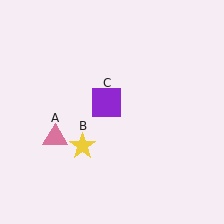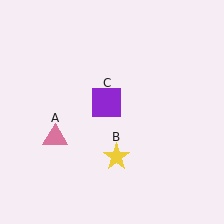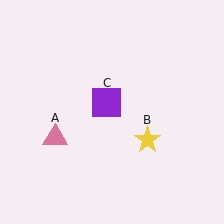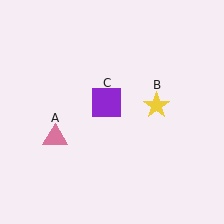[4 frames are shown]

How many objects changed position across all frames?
1 object changed position: yellow star (object B).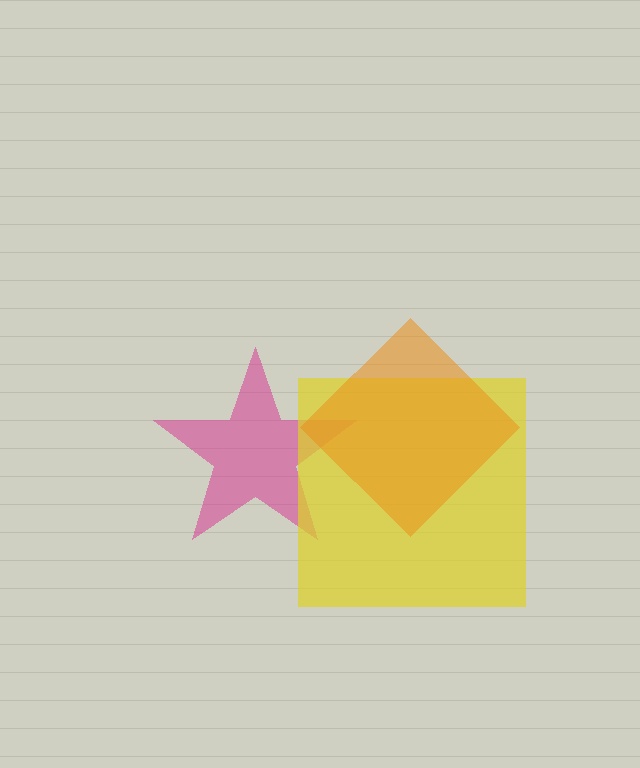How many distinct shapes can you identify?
There are 3 distinct shapes: a magenta star, a yellow square, an orange diamond.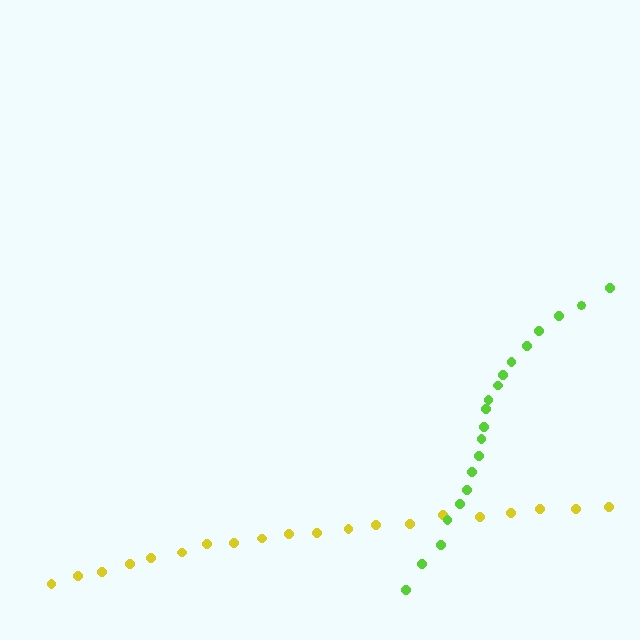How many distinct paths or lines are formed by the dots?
There are 2 distinct paths.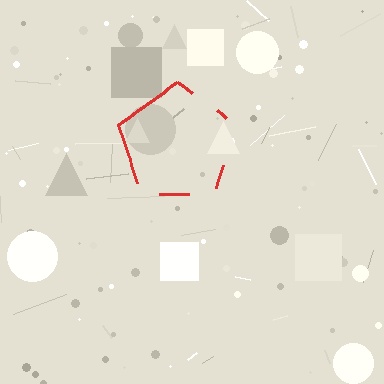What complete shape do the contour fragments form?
The contour fragments form a pentagon.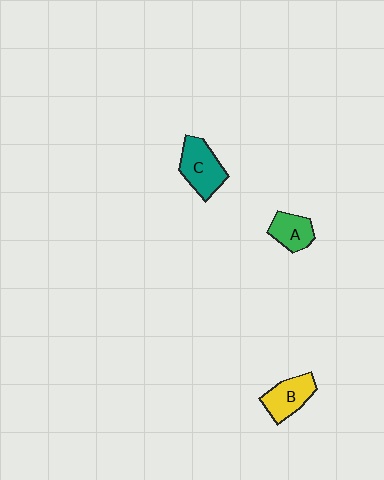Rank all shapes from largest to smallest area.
From largest to smallest: C (teal), B (yellow), A (green).